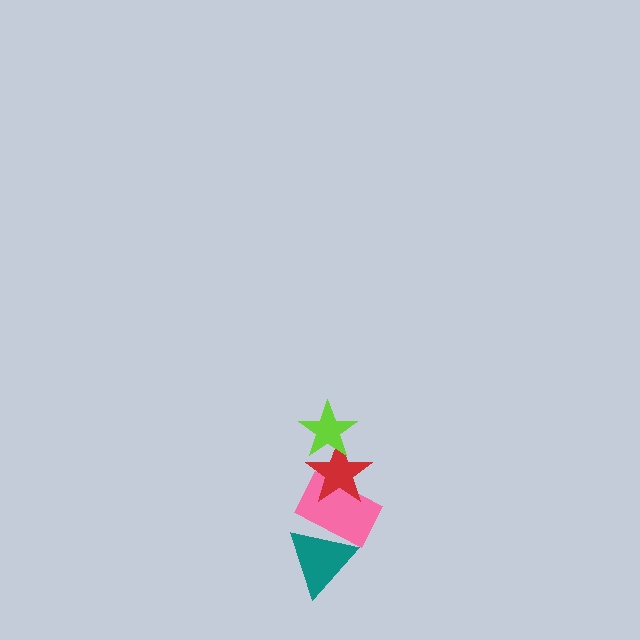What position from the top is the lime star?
The lime star is 1st from the top.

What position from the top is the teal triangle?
The teal triangle is 4th from the top.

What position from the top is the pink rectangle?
The pink rectangle is 3rd from the top.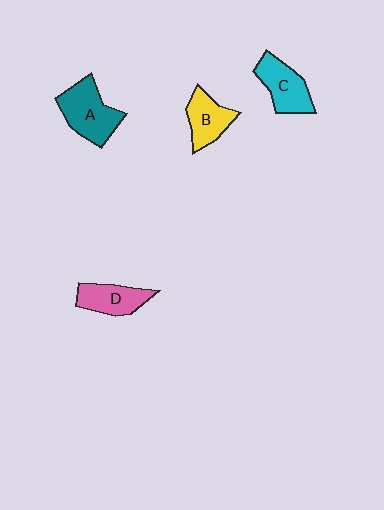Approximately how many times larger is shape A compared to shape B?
Approximately 1.4 times.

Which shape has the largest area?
Shape A (teal).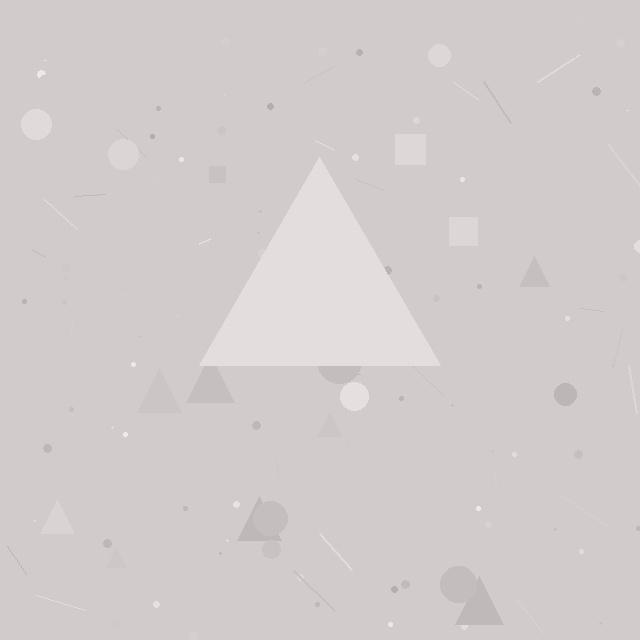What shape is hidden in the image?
A triangle is hidden in the image.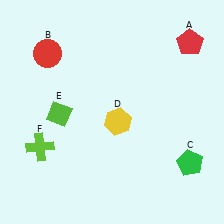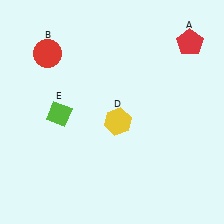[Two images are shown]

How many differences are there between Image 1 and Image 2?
There are 2 differences between the two images.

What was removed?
The lime cross (F), the green pentagon (C) were removed in Image 2.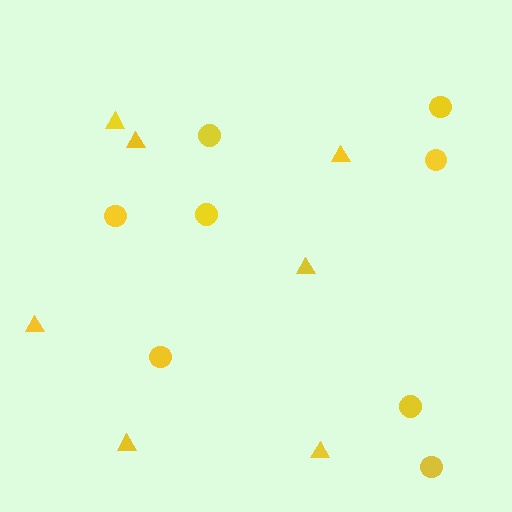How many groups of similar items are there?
There are 2 groups: one group of triangles (7) and one group of circles (8).